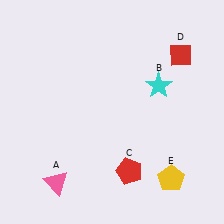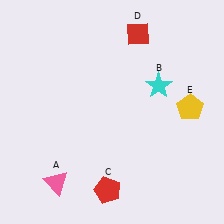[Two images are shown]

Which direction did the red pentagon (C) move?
The red pentagon (C) moved left.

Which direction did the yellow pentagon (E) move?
The yellow pentagon (E) moved up.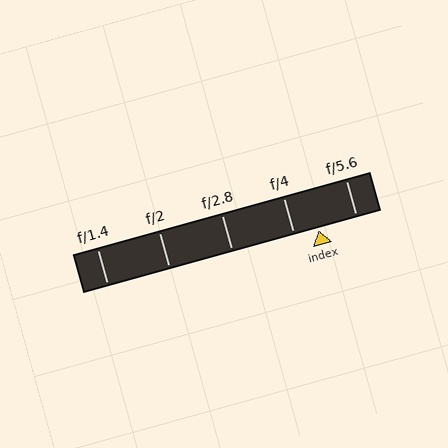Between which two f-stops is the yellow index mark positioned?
The index mark is between f/4 and f/5.6.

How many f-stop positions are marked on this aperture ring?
There are 5 f-stop positions marked.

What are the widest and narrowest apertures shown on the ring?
The widest aperture shown is f/1.4 and the narrowest is f/5.6.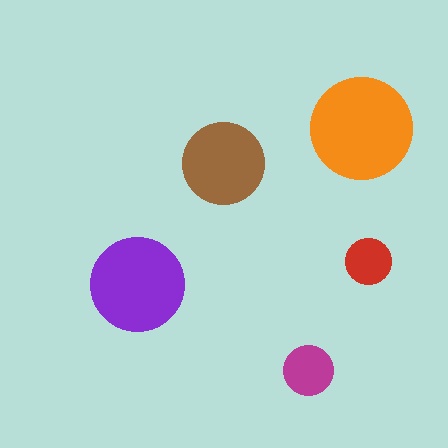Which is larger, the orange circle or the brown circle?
The orange one.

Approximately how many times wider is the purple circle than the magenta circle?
About 2 times wider.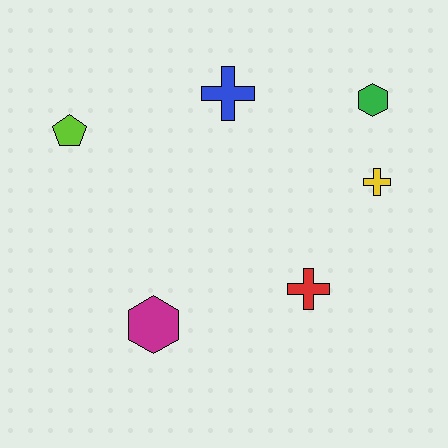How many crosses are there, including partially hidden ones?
There are 3 crosses.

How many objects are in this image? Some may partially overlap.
There are 6 objects.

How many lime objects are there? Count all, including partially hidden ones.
There is 1 lime object.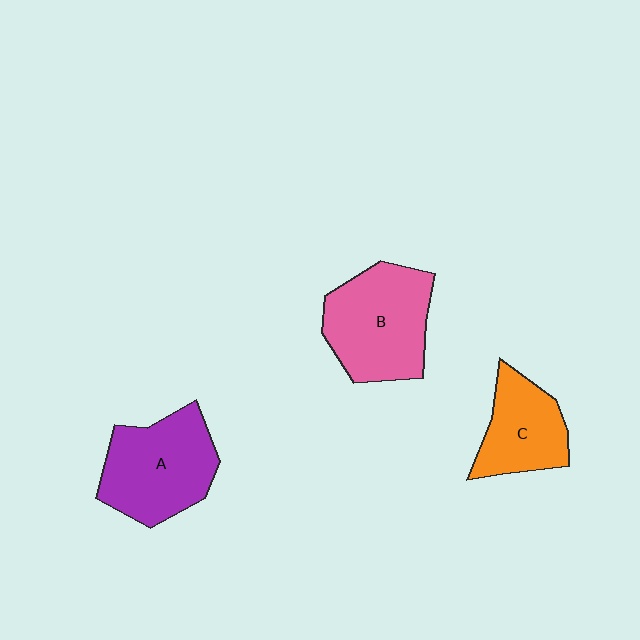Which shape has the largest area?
Shape B (pink).